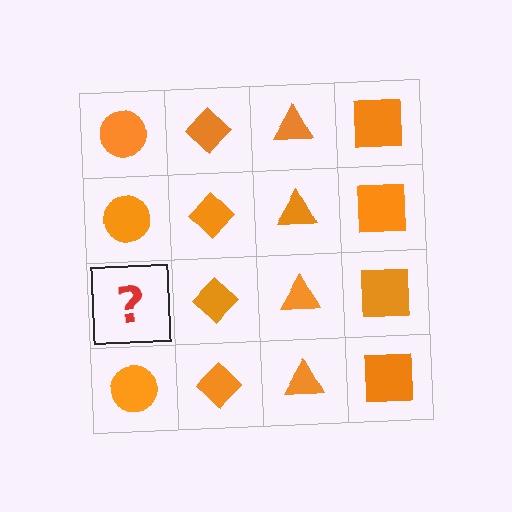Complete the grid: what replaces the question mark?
The question mark should be replaced with an orange circle.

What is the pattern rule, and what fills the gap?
The rule is that each column has a consistent shape. The gap should be filled with an orange circle.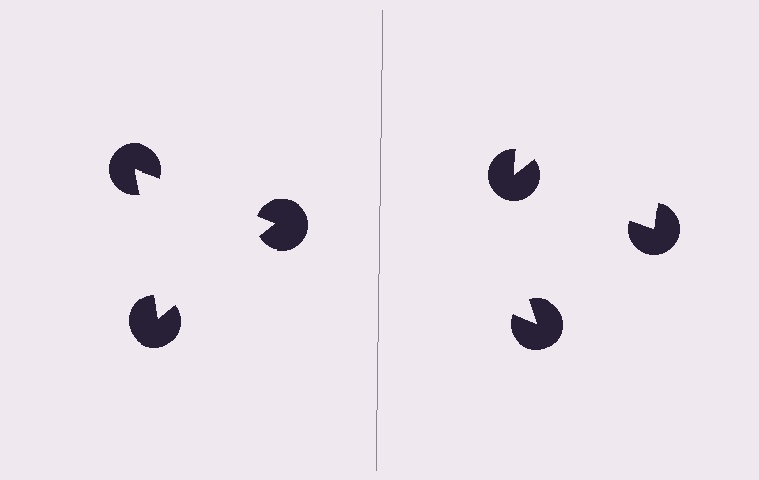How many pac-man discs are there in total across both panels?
6 — 3 on each side.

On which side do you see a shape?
An illusory triangle appears on the left side. On the right side the wedge cuts are rotated, so no coherent shape forms.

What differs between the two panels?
The pac-man discs are positioned identically on both sides; only the wedge orientations differ. On the left they align to a triangle; on the right they are misaligned.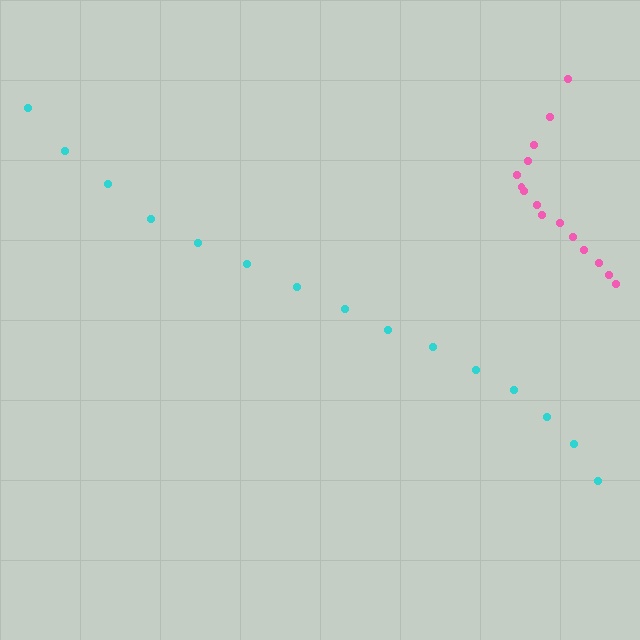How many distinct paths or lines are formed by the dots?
There are 2 distinct paths.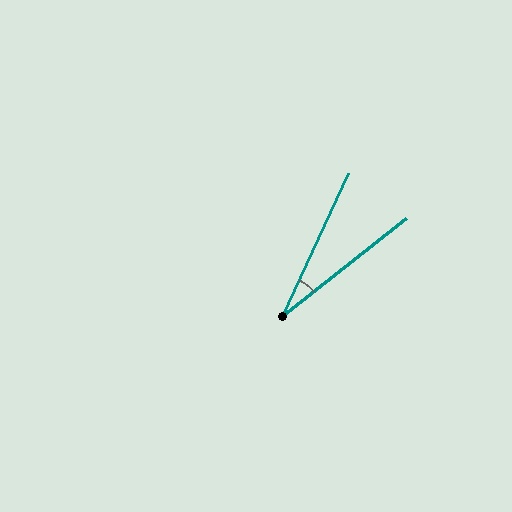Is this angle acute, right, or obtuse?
It is acute.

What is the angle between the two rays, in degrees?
Approximately 27 degrees.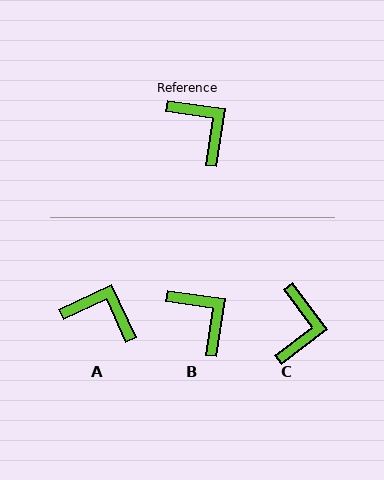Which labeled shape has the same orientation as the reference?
B.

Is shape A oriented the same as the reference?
No, it is off by about 33 degrees.